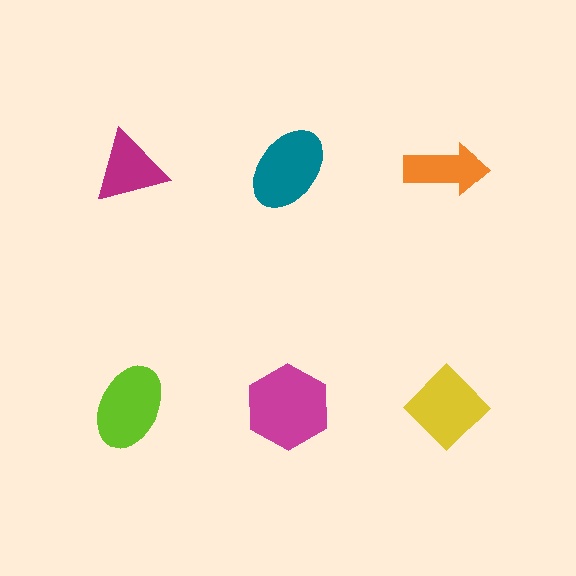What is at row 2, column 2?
A magenta hexagon.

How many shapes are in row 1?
3 shapes.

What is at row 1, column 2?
A teal ellipse.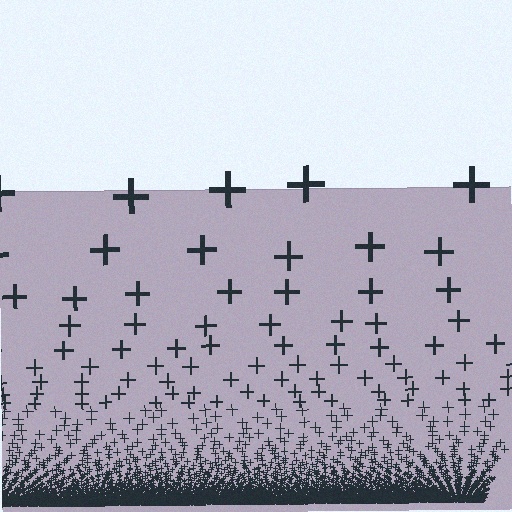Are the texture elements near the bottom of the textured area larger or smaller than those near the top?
Smaller. The gradient is inverted — elements near the bottom are smaller and denser.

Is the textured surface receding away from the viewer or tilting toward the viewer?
The surface appears to tilt toward the viewer. Texture elements get larger and sparser toward the top.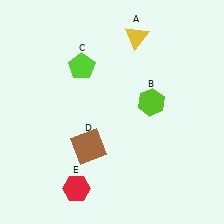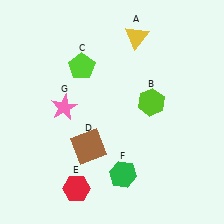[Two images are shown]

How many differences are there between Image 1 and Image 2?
There are 2 differences between the two images.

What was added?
A green hexagon (F), a pink star (G) were added in Image 2.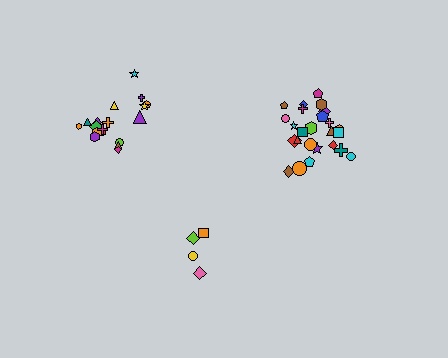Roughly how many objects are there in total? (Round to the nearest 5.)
Roughly 45 objects in total.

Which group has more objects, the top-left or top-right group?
The top-right group.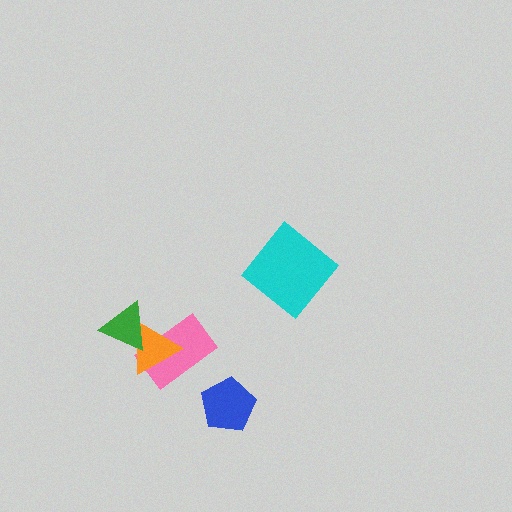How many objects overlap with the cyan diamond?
0 objects overlap with the cyan diamond.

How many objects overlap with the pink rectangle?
2 objects overlap with the pink rectangle.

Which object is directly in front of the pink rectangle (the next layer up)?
The orange triangle is directly in front of the pink rectangle.